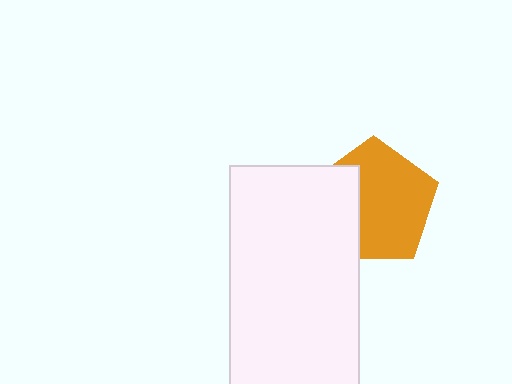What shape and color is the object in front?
The object in front is a white rectangle.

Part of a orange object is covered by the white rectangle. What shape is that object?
It is a pentagon.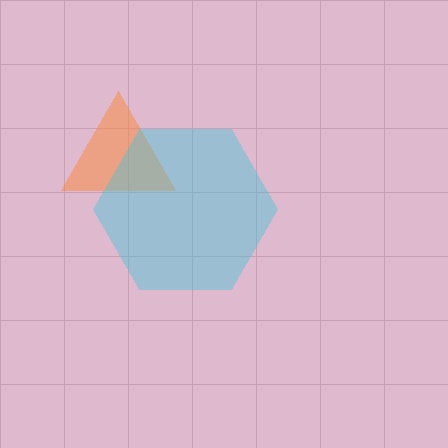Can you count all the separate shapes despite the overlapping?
Yes, there are 2 separate shapes.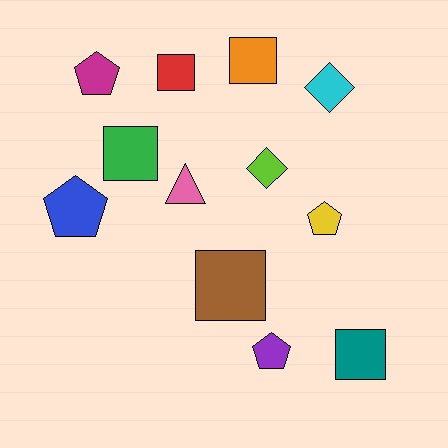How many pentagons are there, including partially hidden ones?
There are 4 pentagons.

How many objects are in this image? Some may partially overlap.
There are 12 objects.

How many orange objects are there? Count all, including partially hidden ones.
There is 1 orange object.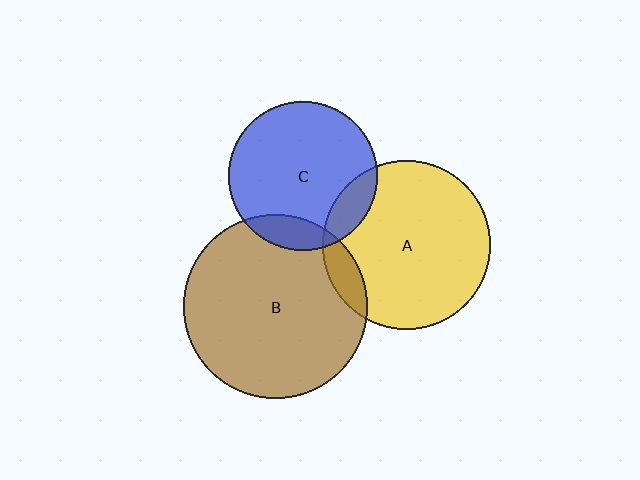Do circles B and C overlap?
Yes.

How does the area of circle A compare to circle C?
Approximately 1.3 times.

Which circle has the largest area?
Circle B (brown).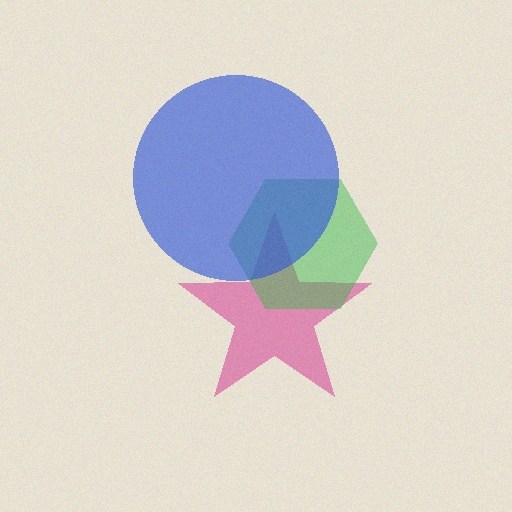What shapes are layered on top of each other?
The layered shapes are: a magenta star, a green hexagon, a blue circle.